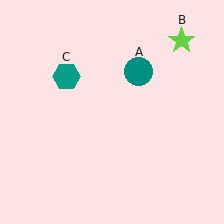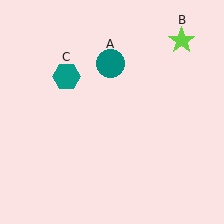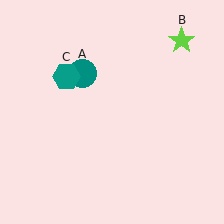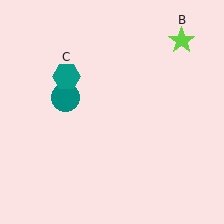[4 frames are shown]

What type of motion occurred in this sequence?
The teal circle (object A) rotated counterclockwise around the center of the scene.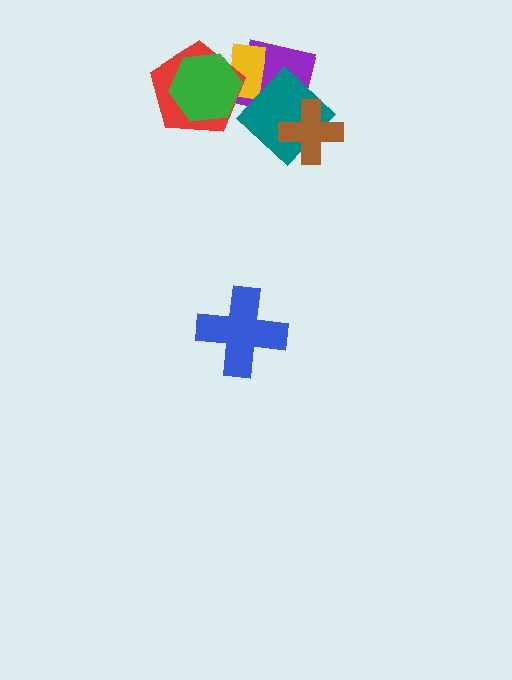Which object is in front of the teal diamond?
The brown cross is in front of the teal diamond.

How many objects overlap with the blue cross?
0 objects overlap with the blue cross.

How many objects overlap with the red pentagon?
2 objects overlap with the red pentagon.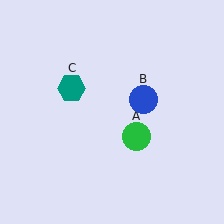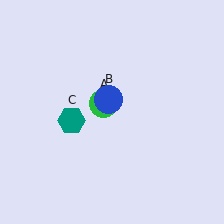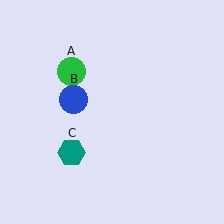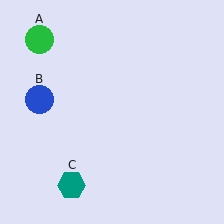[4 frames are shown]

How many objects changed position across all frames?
3 objects changed position: green circle (object A), blue circle (object B), teal hexagon (object C).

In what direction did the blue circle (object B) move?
The blue circle (object B) moved left.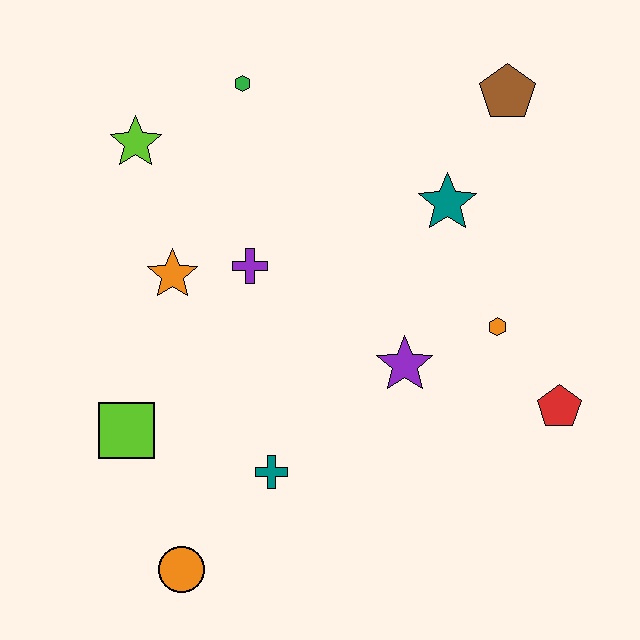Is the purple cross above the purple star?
Yes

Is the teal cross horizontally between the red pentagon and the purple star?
No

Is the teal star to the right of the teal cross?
Yes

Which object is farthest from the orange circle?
The brown pentagon is farthest from the orange circle.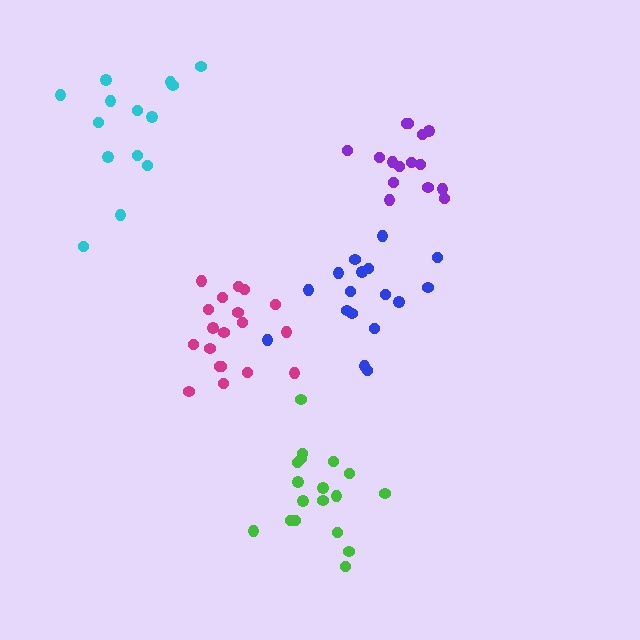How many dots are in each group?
Group 1: 19 dots, Group 2: 15 dots, Group 3: 17 dots, Group 4: 14 dots, Group 5: 18 dots (83 total).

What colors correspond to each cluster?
The clusters are colored: magenta, purple, blue, cyan, green.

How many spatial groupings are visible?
There are 5 spatial groupings.